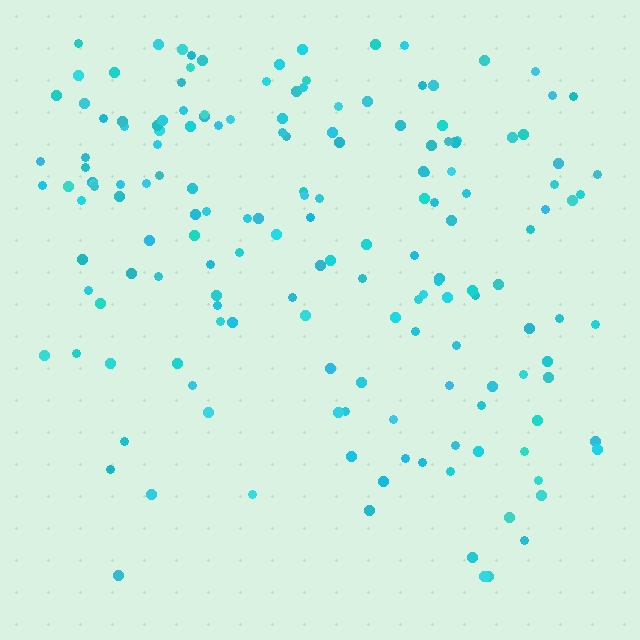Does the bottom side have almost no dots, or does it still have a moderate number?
Still a moderate number, just noticeably fewer than the top.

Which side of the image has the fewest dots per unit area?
The bottom.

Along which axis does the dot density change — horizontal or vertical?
Vertical.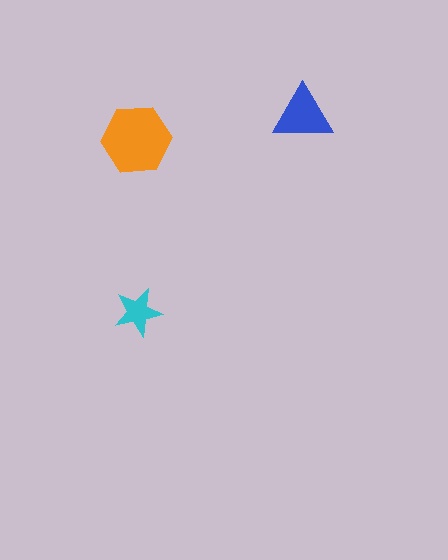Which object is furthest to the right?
The blue triangle is rightmost.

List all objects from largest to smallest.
The orange hexagon, the blue triangle, the cyan star.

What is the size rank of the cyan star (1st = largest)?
3rd.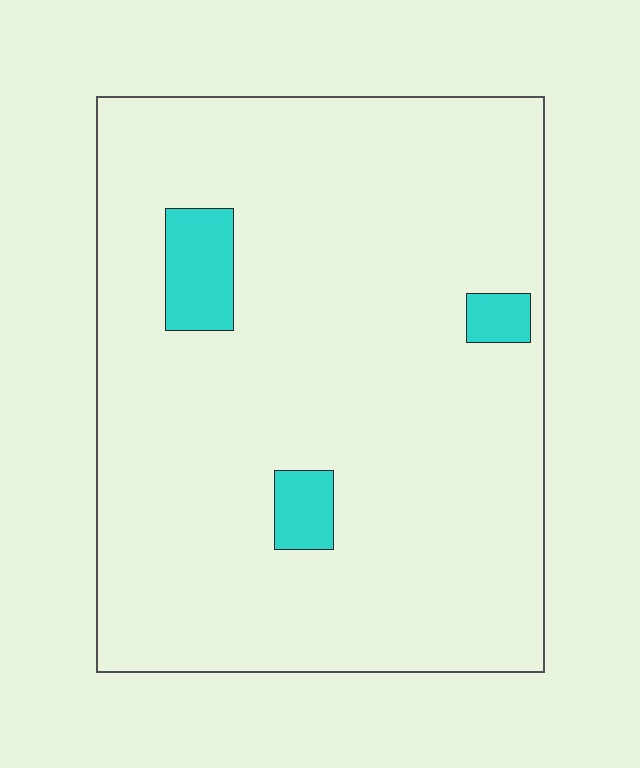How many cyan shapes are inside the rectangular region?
3.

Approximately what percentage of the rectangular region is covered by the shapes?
Approximately 5%.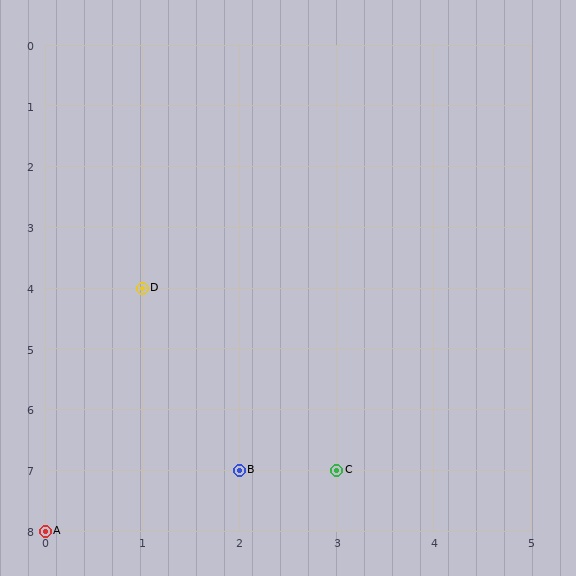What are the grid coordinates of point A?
Point A is at grid coordinates (0, 8).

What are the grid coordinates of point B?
Point B is at grid coordinates (2, 7).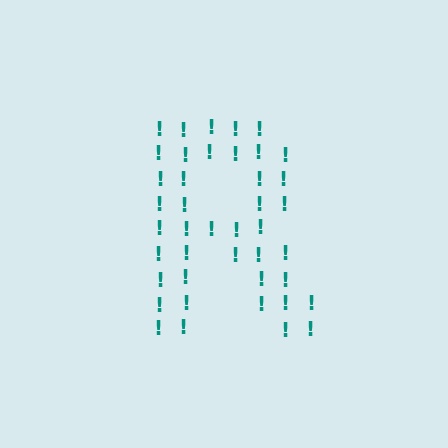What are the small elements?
The small elements are exclamation marks.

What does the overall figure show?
The overall figure shows the letter R.